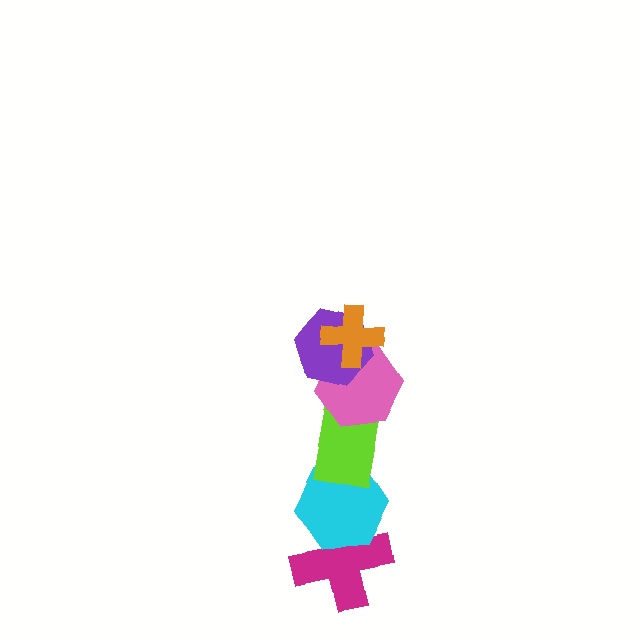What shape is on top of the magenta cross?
The cyan hexagon is on top of the magenta cross.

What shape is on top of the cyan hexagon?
The lime rectangle is on top of the cyan hexagon.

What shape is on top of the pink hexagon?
The purple hexagon is on top of the pink hexagon.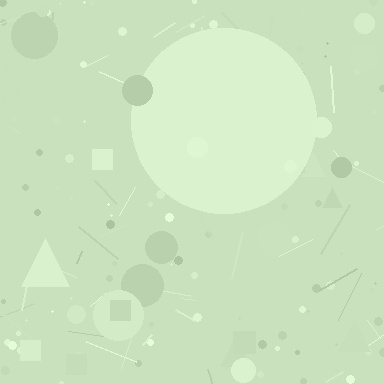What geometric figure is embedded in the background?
A circle is embedded in the background.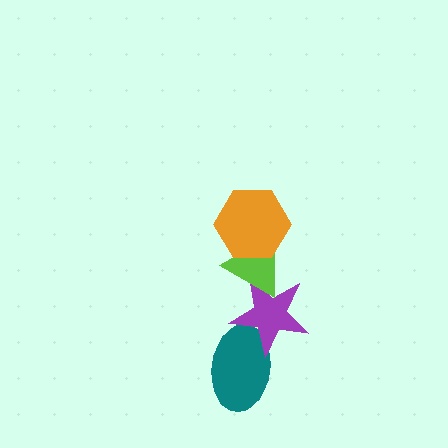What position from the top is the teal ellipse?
The teal ellipse is 4th from the top.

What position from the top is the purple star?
The purple star is 3rd from the top.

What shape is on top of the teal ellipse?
The purple star is on top of the teal ellipse.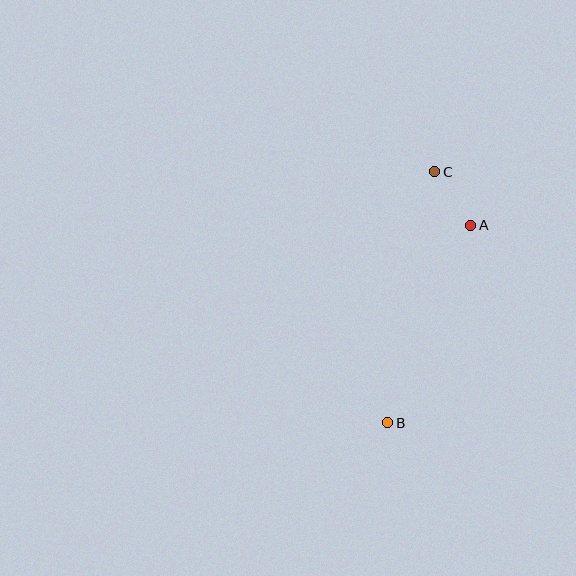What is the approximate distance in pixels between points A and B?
The distance between A and B is approximately 214 pixels.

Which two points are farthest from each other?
Points B and C are farthest from each other.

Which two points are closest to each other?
Points A and C are closest to each other.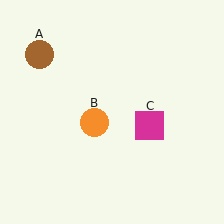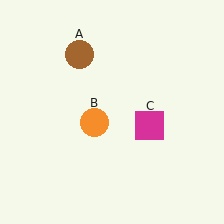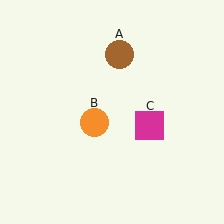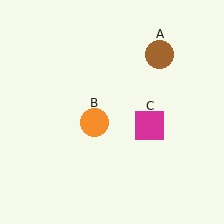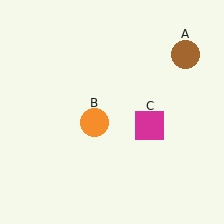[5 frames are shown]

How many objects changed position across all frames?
1 object changed position: brown circle (object A).